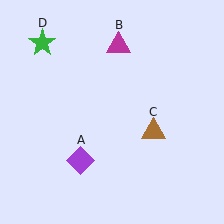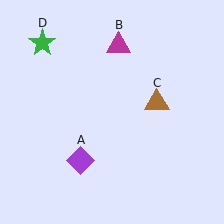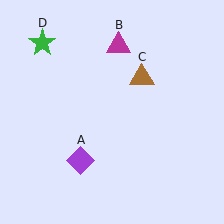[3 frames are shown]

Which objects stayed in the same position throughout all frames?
Purple diamond (object A) and magenta triangle (object B) and green star (object D) remained stationary.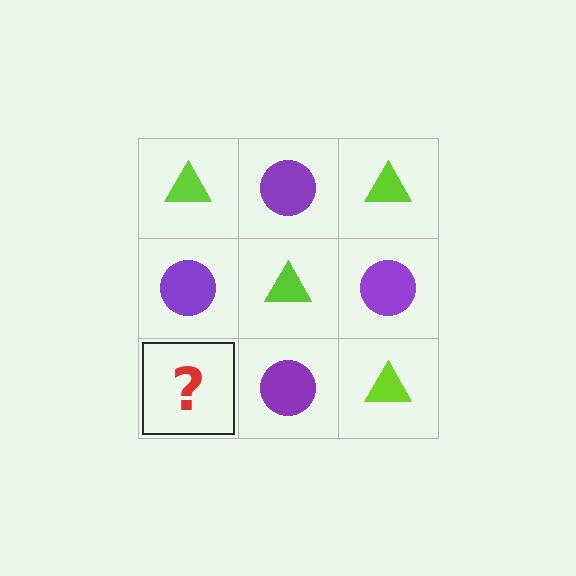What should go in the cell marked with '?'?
The missing cell should contain a lime triangle.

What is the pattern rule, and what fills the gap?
The rule is that it alternates lime triangle and purple circle in a checkerboard pattern. The gap should be filled with a lime triangle.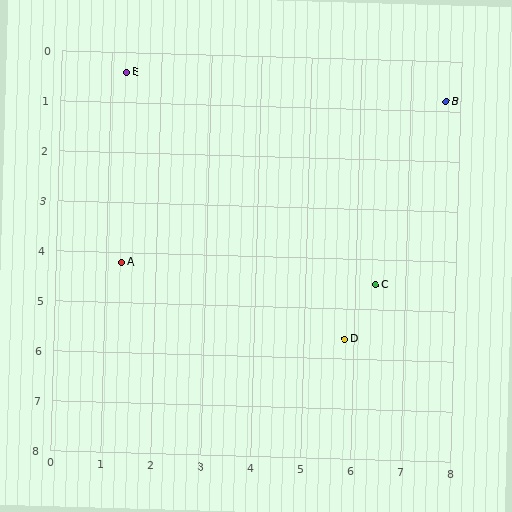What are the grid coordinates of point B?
Point B is at approximately (7.7, 0.8).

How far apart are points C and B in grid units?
Points C and B are about 3.9 grid units apart.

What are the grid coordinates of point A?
Point A is at approximately (1.3, 4.2).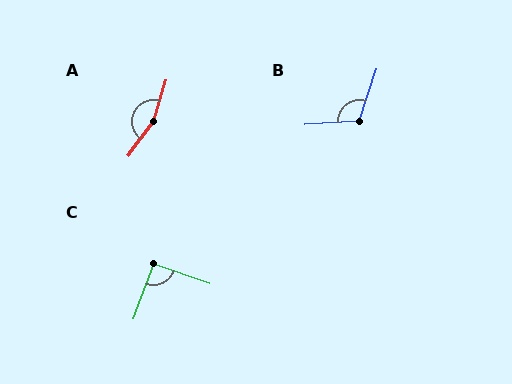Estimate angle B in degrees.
Approximately 112 degrees.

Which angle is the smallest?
C, at approximately 91 degrees.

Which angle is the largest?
A, at approximately 160 degrees.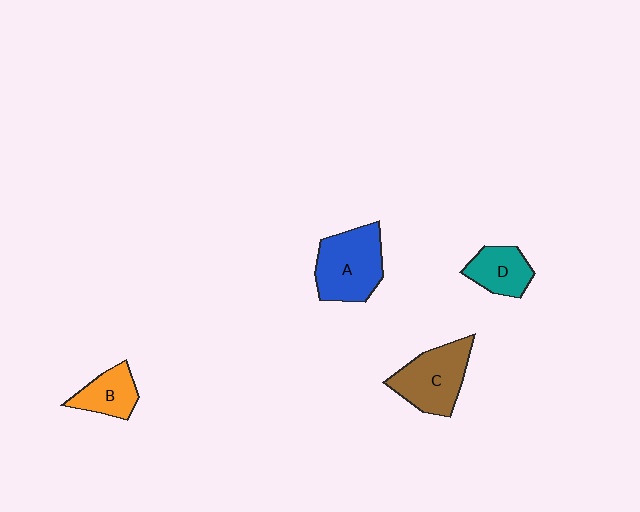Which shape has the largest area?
Shape A (blue).